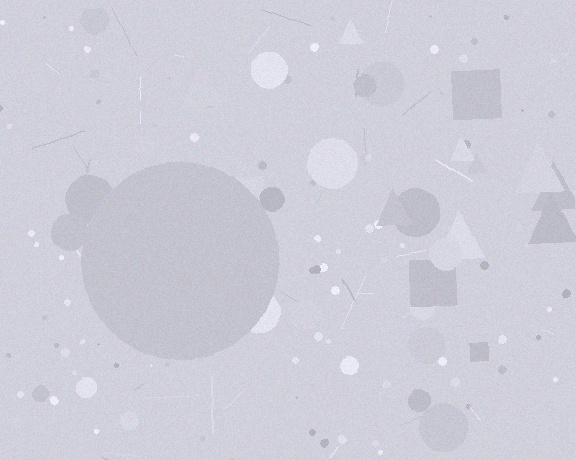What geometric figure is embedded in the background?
A circle is embedded in the background.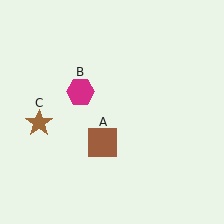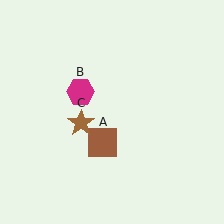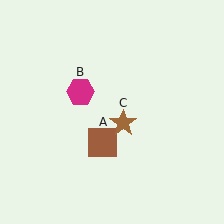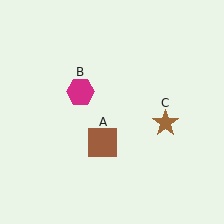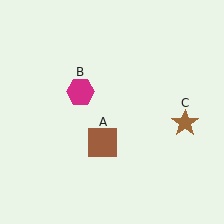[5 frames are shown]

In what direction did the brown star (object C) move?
The brown star (object C) moved right.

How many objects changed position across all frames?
1 object changed position: brown star (object C).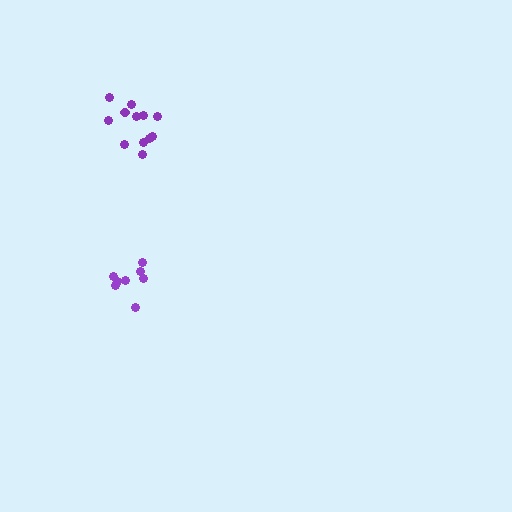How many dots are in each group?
Group 1: 12 dots, Group 2: 8 dots (20 total).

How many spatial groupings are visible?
There are 2 spatial groupings.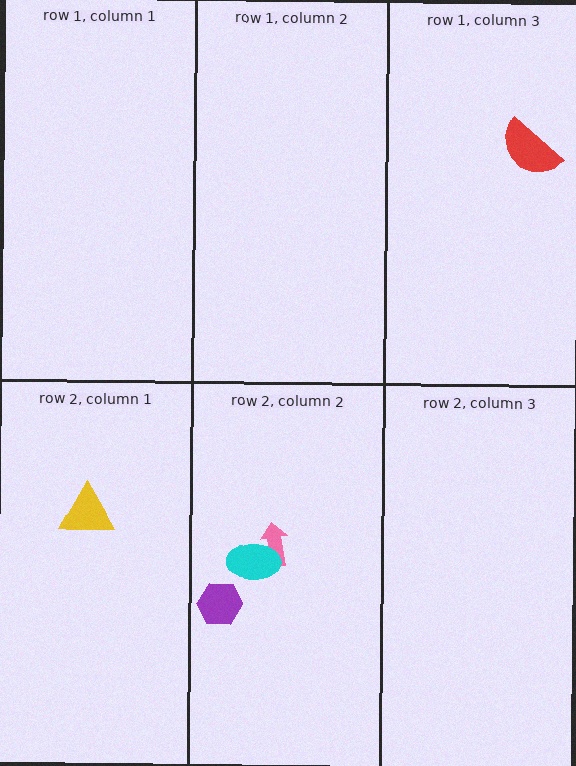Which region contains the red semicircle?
The row 1, column 3 region.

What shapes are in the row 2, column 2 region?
The purple hexagon, the pink arrow, the cyan ellipse.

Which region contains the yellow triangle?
The row 2, column 1 region.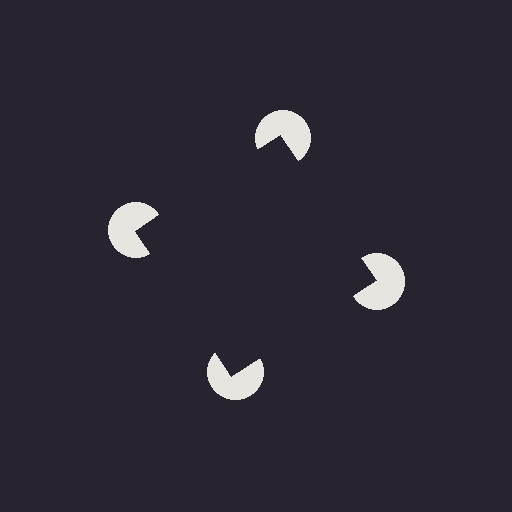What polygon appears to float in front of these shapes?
An illusory square — its edges are inferred from the aligned wedge cuts in the pac-man discs, not physically drawn.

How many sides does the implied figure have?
4 sides.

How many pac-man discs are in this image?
There are 4 — one at each vertex of the illusory square.